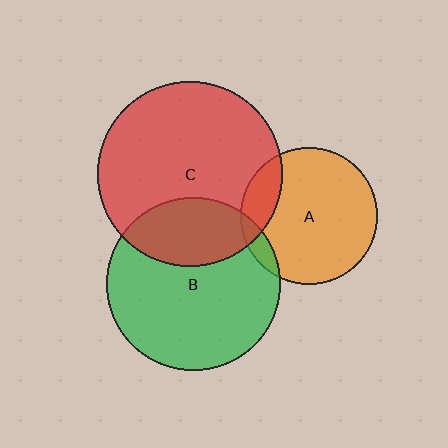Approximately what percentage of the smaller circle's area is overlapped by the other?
Approximately 15%.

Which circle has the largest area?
Circle C (red).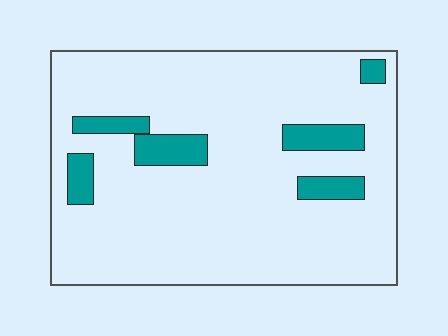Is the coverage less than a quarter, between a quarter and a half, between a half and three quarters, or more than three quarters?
Less than a quarter.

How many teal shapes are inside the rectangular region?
6.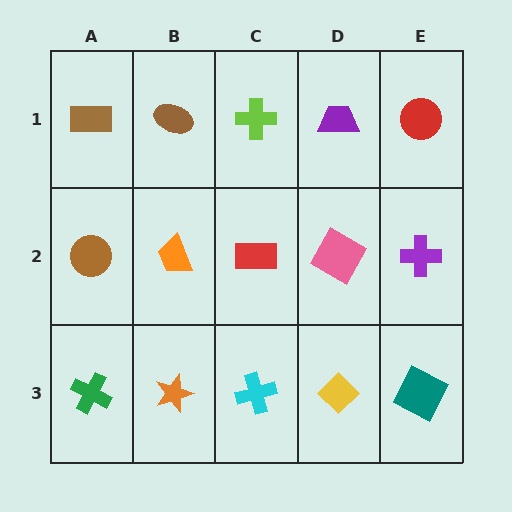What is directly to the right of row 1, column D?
A red circle.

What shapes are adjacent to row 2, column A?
A brown rectangle (row 1, column A), a green cross (row 3, column A), an orange trapezoid (row 2, column B).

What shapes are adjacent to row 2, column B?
A brown ellipse (row 1, column B), an orange star (row 3, column B), a brown circle (row 2, column A), a red rectangle (row 2, column C).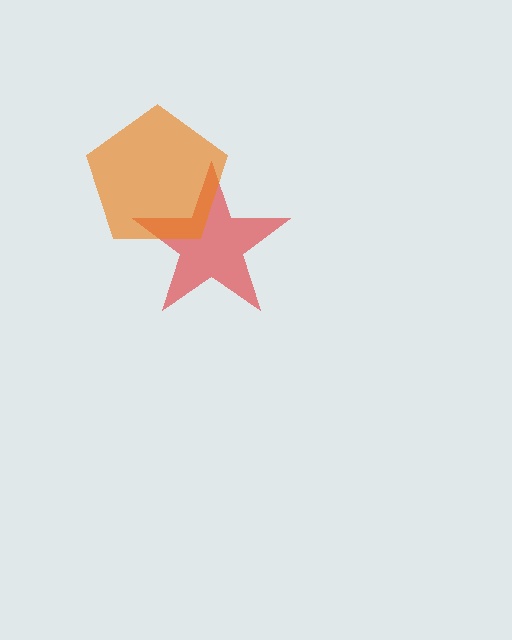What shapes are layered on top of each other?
The layered shapes are: a red star, an orange pentagon.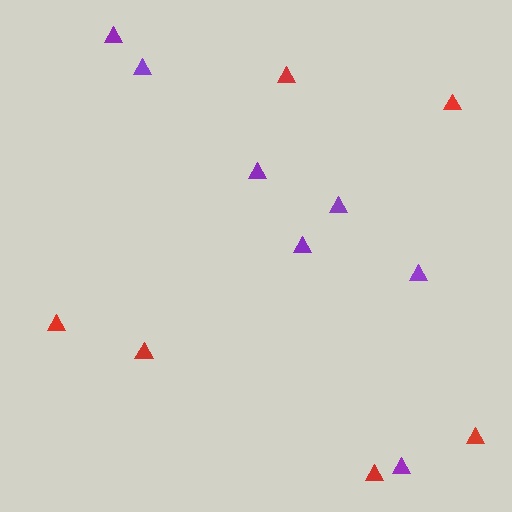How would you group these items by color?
There are 2 groups: one group of purple triangles (7) and one group of red triangles (6).